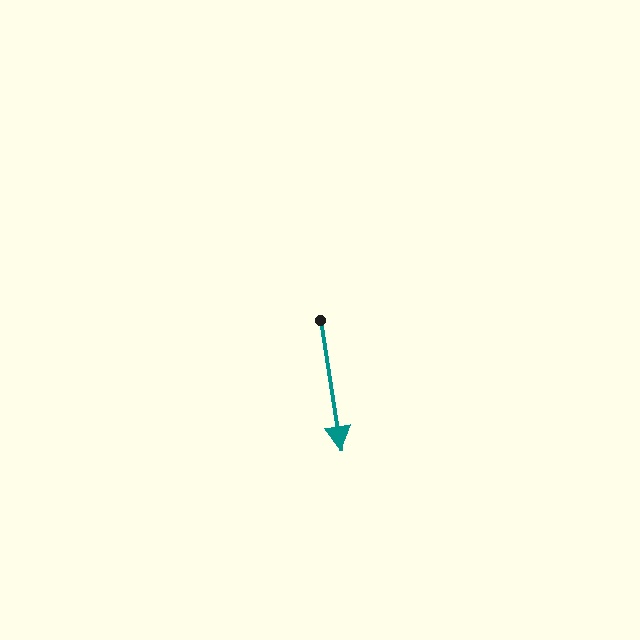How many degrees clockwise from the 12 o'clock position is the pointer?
Approximately 171 degrees.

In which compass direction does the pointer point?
South.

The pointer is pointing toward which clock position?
Roughly 6 o'clock.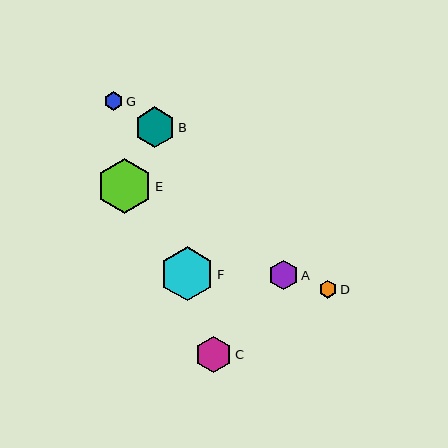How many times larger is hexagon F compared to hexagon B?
Hexagon F is approximately 1.3 times the size of hexagon B.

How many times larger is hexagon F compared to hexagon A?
Hexagon F is approximately 1.8 times the size of hexagon A.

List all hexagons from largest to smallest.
From largest to smallest: E, F, B, C, A, G, D.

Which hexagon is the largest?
Hexagon E is the largest with a size of approximately 55 pixels.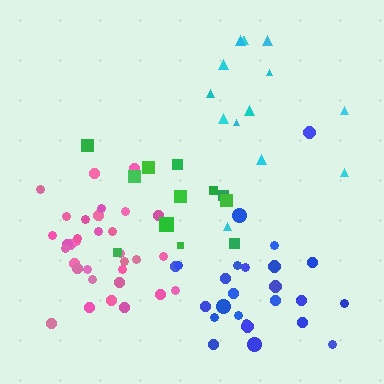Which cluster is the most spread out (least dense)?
Cyan.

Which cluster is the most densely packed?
Pink.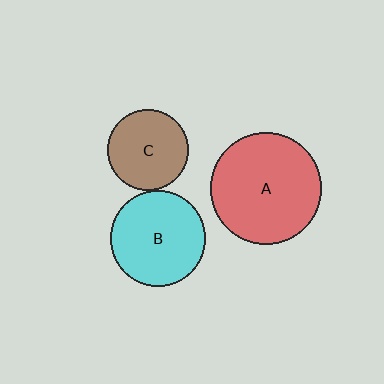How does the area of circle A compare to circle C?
Approximately 1.9 times.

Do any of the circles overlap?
No, none of the circles overlap.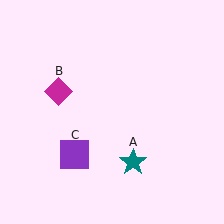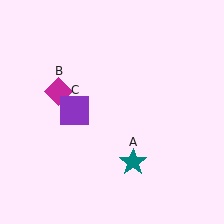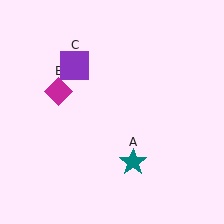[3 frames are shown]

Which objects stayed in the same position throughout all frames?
Teal star (object A) and magenta diamond (object B) remained stationary.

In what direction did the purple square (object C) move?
The purple square (object C) moved up.